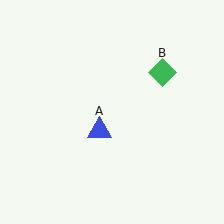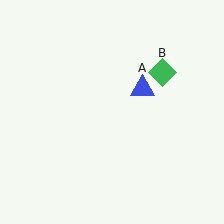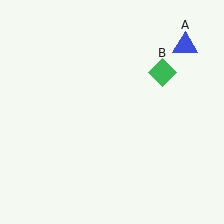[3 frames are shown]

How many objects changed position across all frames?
1 object changed position: blue triangle (object A).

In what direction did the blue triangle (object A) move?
The blue triangle (object A) moved up and to the right.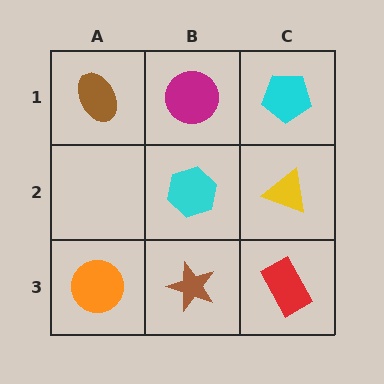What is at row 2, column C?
A yellow triangle.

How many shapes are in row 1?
3 shapes.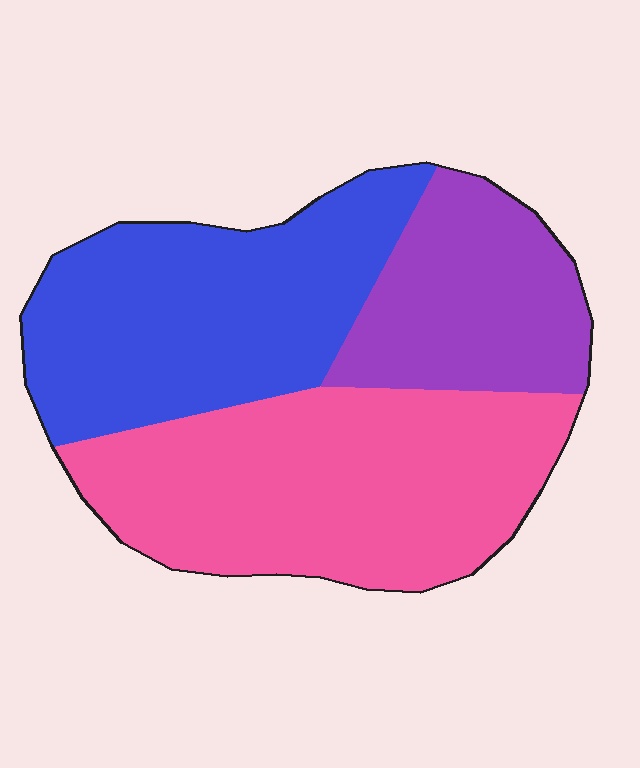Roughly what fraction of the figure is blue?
Blue covers about 35% of the figure.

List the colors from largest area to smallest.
From largest to smallest: pink, blue, purple.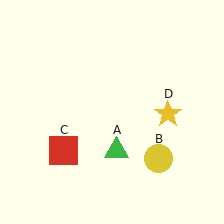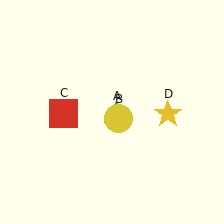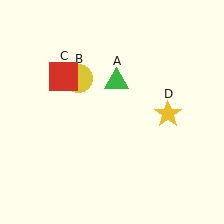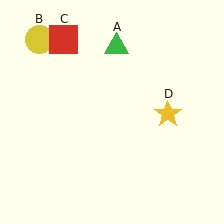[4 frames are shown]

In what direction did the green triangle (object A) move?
The green triangle (object A) moved up.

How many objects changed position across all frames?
3 objects changed position: green triangle (object A), yellow circle (object B), red square (object C).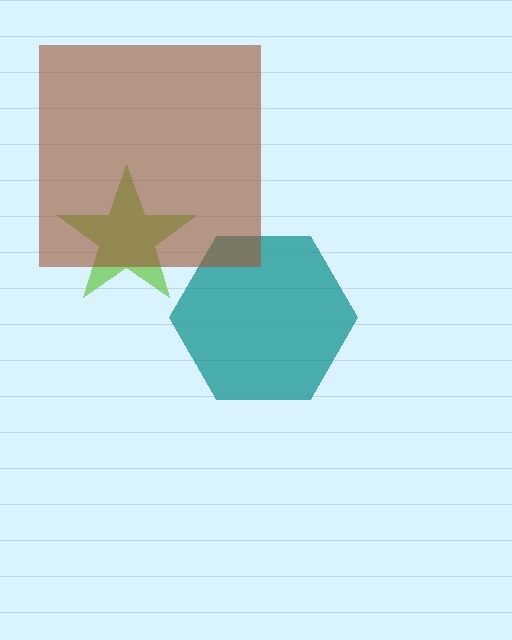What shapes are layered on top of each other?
The layered shapes are: a lime star, a teal hexagon, a brown square.